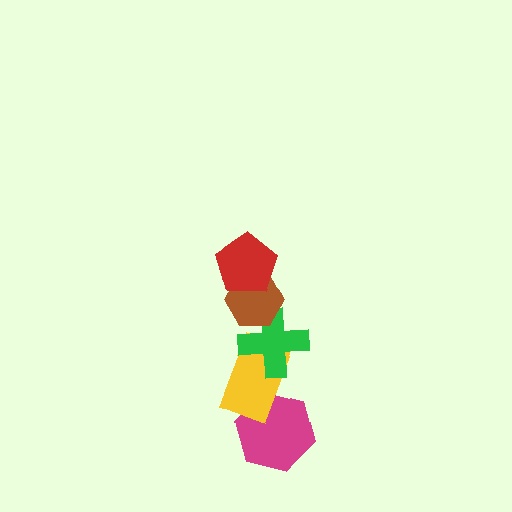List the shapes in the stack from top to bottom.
From top to bottom: the red pentagon, the brown hexagon, the green cross, the yellow rectangle, the magenta hexagon.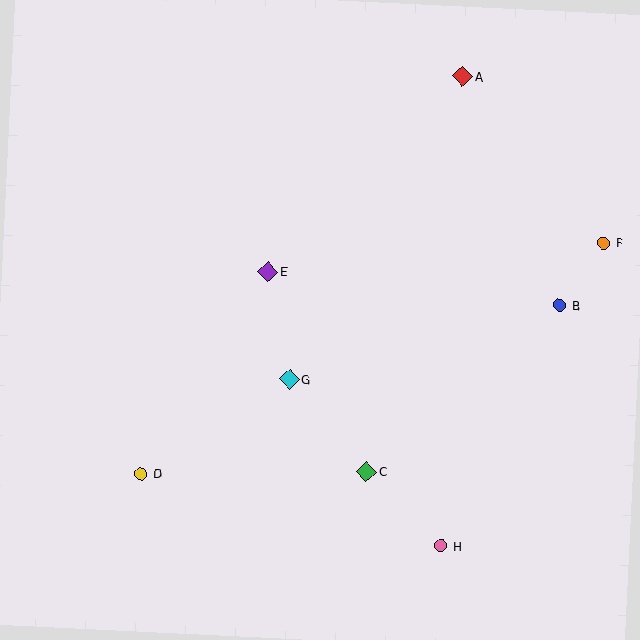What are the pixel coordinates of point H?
Point H is at (441, 546).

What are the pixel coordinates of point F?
Point F is at (604, 243).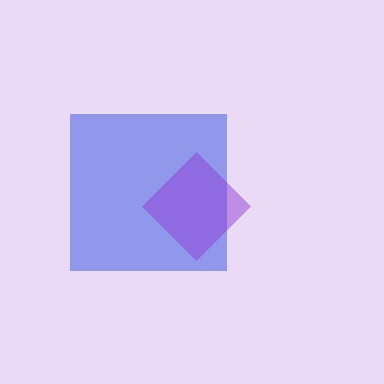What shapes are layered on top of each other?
The layered shapes are: a blue square, a purple diamond.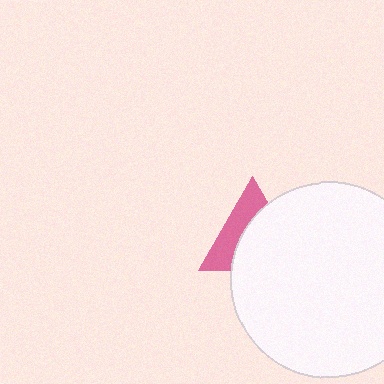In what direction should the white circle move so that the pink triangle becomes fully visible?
The white circle should move toward the lower-right. That is the shortest direction to clear the overlap and leave the pink triangle fully visible.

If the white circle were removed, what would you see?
You would see the complete pink triangle.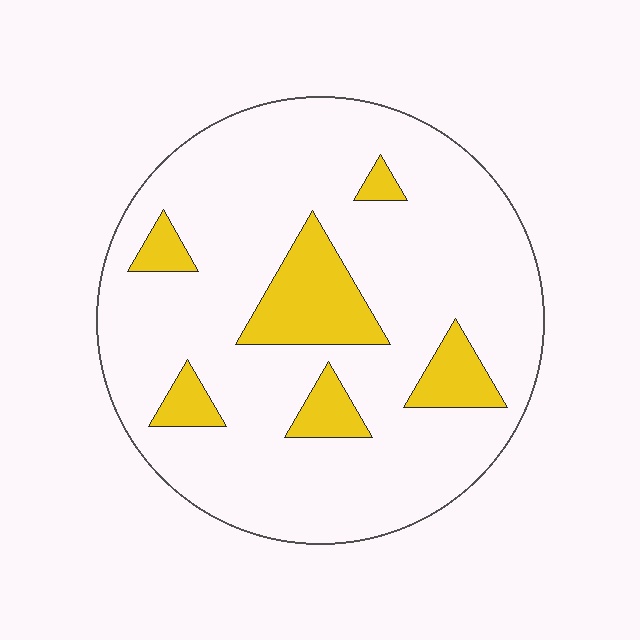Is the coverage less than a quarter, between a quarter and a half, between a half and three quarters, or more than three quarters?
Less than a quarter.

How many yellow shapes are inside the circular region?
6.